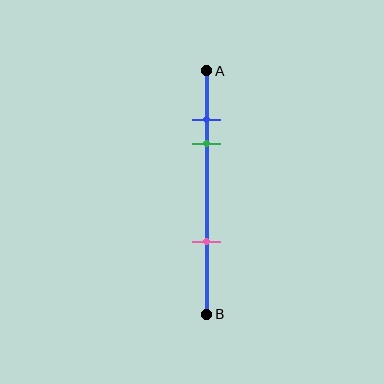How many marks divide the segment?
There are 3 marks dividing the segment.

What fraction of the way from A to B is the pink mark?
The pink mark is approximately 70% (0.7) of the way from A to B.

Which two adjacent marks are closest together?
The blue and green marks are the closest adjacent pair.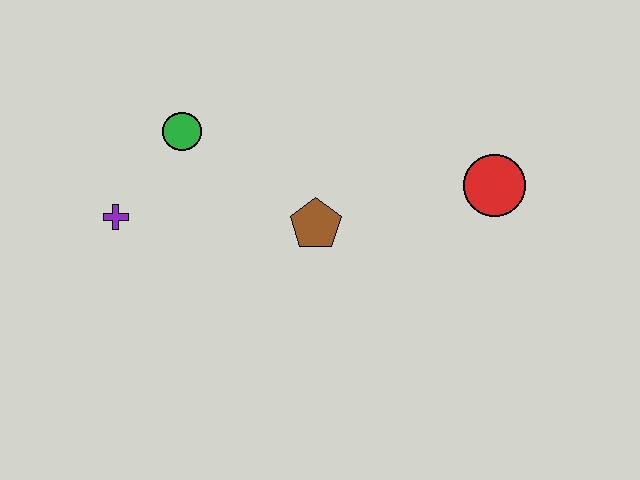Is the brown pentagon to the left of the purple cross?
No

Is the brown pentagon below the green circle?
Yes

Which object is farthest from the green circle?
The red circle is farthest from the green circle.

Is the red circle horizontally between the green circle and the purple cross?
No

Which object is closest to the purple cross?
The green circle is closest to the purple cross.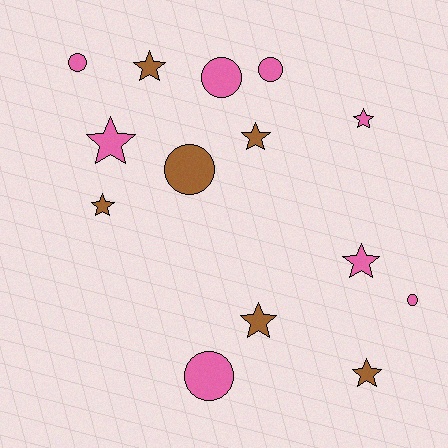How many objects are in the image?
There are 14 objects.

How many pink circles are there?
There are 5 pink circles.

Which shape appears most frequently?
Star, with 8 objects.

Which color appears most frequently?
Pink, with 8 objects.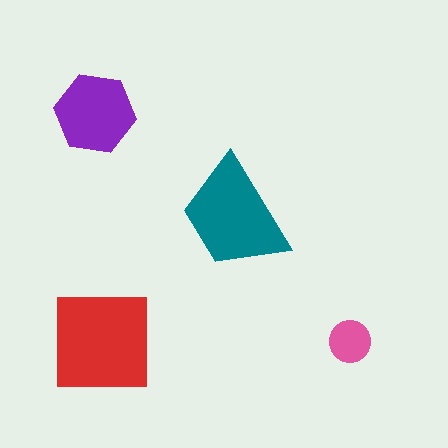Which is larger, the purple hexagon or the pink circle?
The purple hexagon.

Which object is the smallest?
The pink circle.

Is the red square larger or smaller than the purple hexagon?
Larger.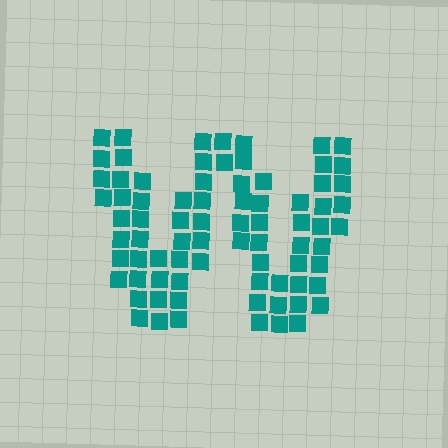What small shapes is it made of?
It is made of small squares.